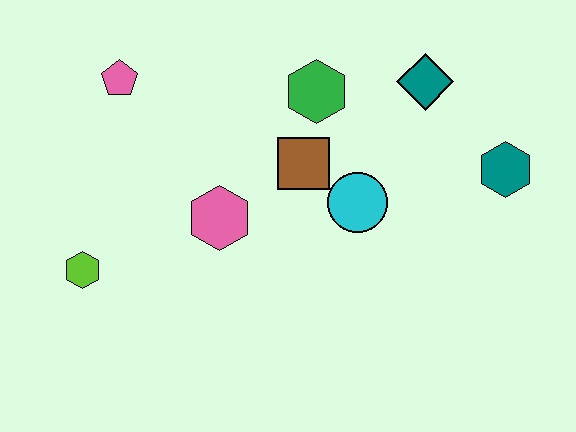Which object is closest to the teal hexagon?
The teal diamond is closest to the teal hexagon.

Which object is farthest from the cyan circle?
The lime hexagon is farthest from the cyan circle.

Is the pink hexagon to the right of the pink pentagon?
Yes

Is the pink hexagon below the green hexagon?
Yes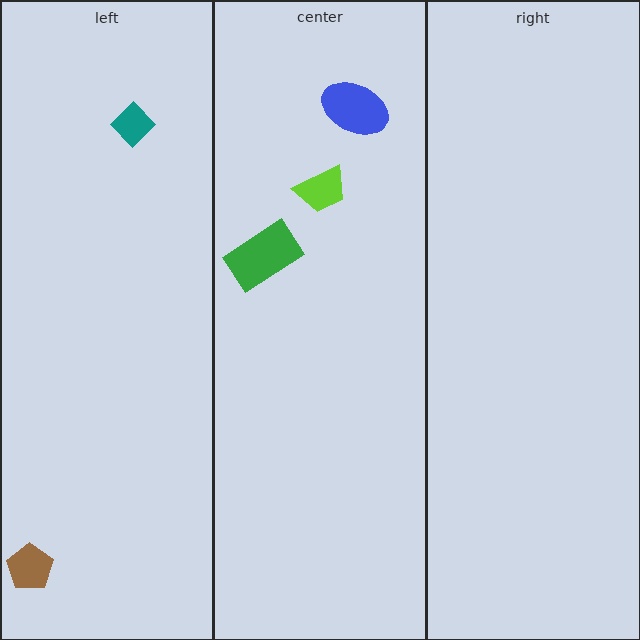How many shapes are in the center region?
3.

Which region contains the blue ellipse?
The center region.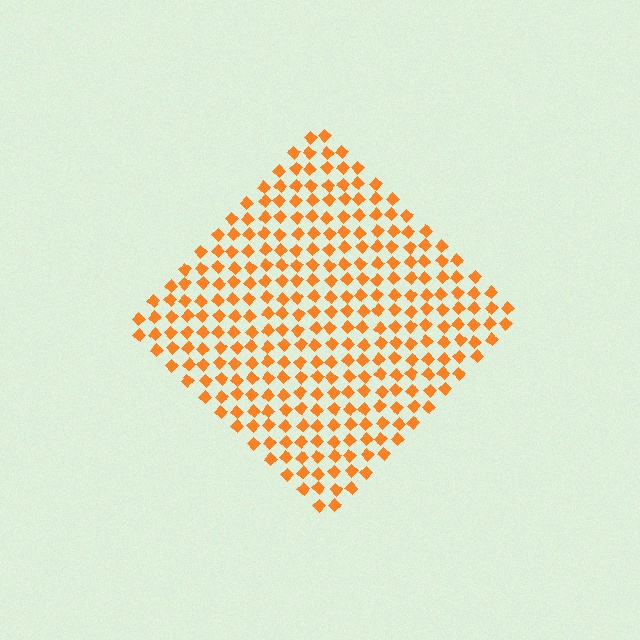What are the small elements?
The small elements are diamonds.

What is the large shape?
The large shape is a diamond.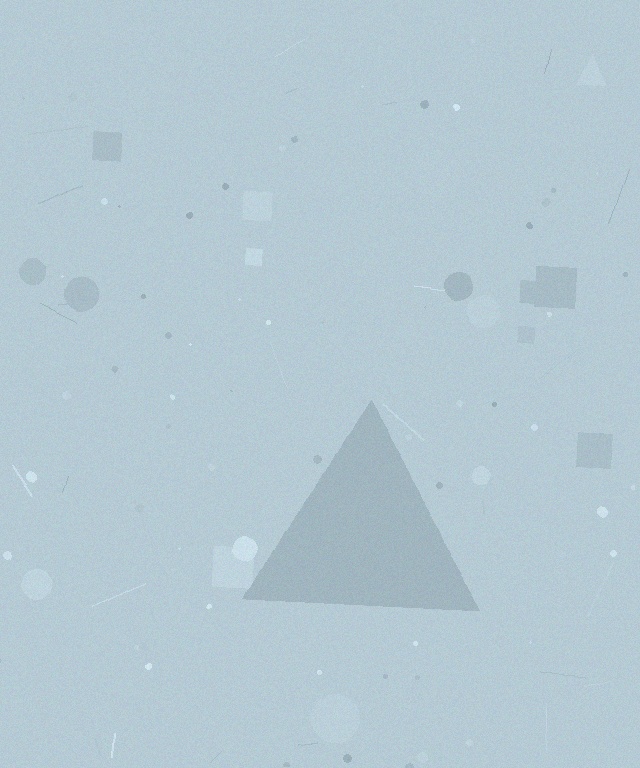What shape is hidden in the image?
A triangle is hidden in the image.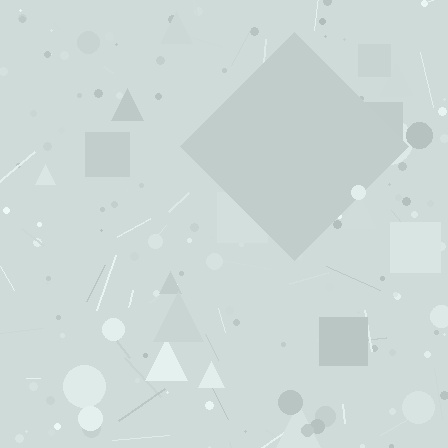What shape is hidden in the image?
A diamond is hidden in the image.